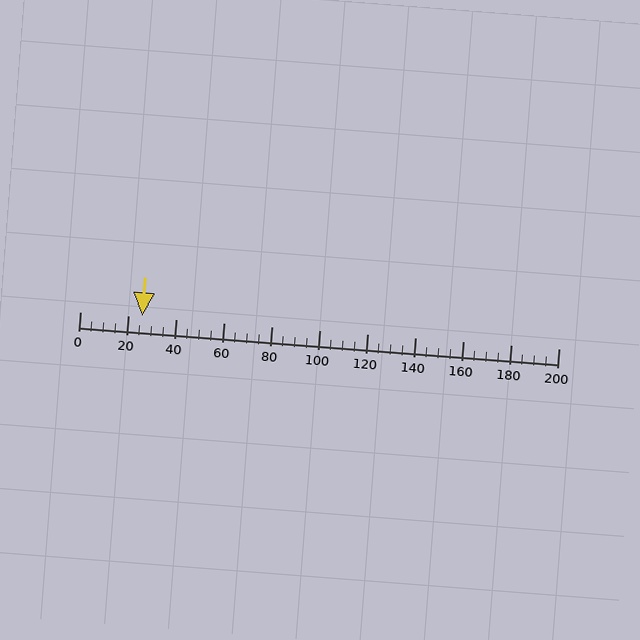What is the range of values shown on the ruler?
The ruler shows values from 0 to 200.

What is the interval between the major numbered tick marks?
The major tick marks are spaced 20 units apart.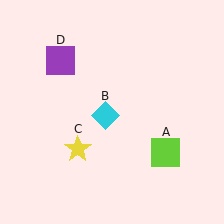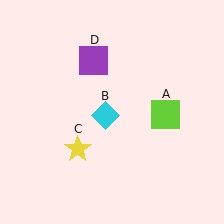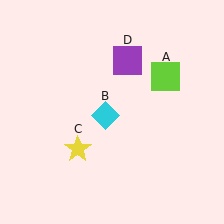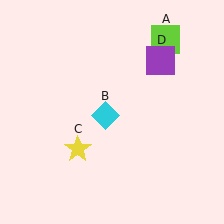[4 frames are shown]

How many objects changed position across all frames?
2 objects changed position: lime square (object A), purple square (object D).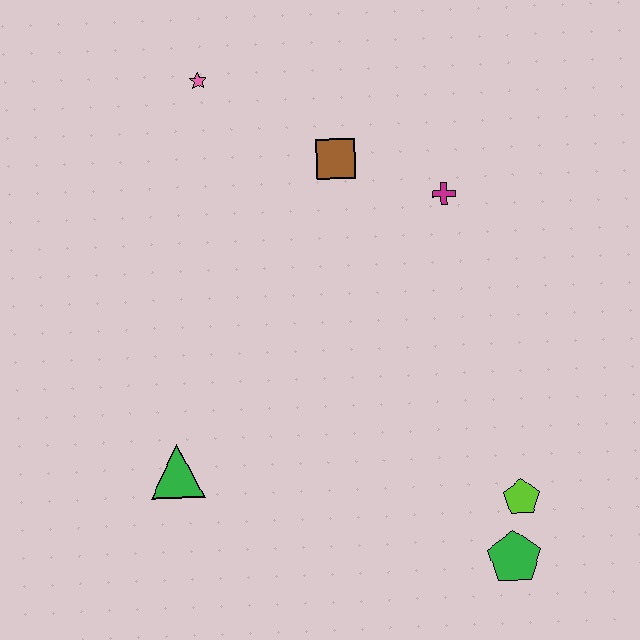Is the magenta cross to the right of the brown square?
Yes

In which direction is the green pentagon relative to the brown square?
The green pentagon is below the brown square.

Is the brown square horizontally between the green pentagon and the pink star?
Yes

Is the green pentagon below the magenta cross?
Yes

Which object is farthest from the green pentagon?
The pink star is farthest from the green pentagon.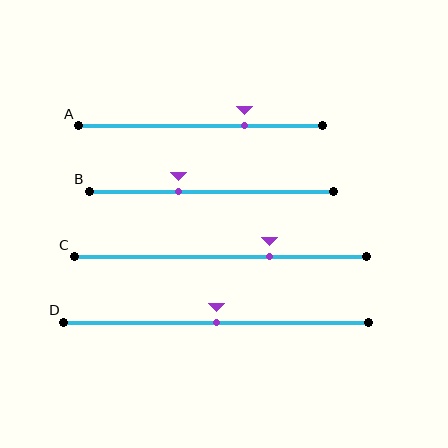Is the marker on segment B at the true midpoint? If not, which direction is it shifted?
No, the marker on segment B is shifted to the left by about 13% of the segment length.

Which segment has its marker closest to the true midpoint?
Segment D has its marker closest to the true midpoint.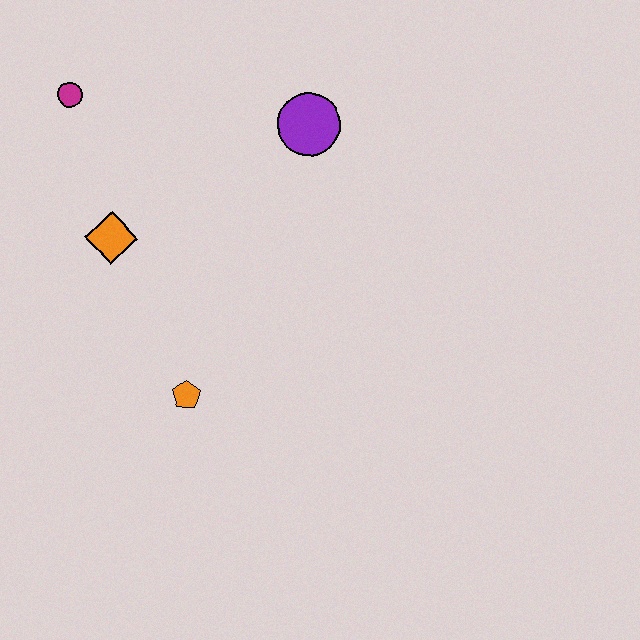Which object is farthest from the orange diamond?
The purple circle is farthest from the orange diamond.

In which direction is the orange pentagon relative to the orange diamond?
The orange pentagon is below the orange diamond.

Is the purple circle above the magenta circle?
No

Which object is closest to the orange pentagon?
The orange diamond is closest to the orange pentagon.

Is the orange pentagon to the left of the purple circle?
Yes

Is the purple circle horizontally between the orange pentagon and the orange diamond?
No